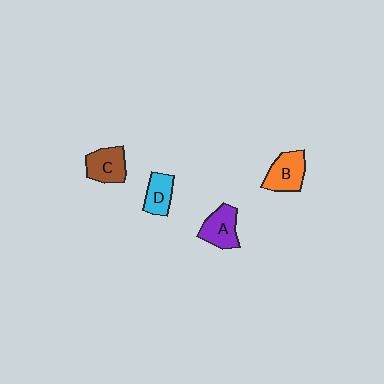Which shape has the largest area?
Shape B (orange).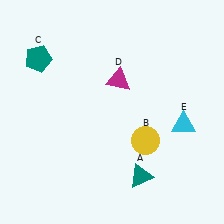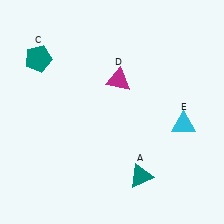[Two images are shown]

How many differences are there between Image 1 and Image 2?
There is 1 difference between the two images.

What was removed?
The yellow circle (B) was removed in Image 2.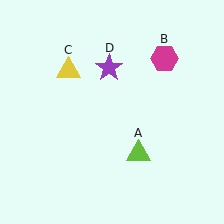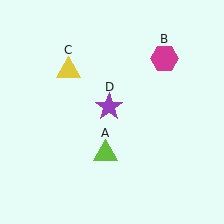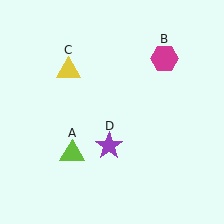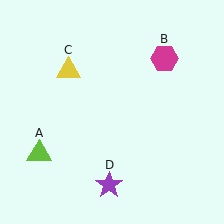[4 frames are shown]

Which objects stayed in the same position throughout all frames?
Magenta hexagon (object B) and yellow triangle (object C) remained stationary.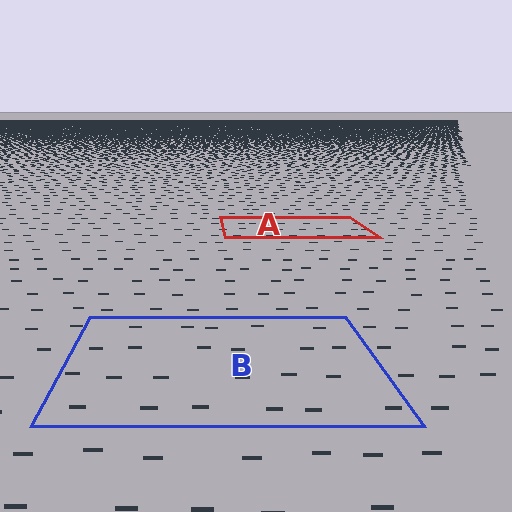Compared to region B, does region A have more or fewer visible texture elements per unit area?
Region A has more texture elements per unit area — they are packed more densely because it is farther away.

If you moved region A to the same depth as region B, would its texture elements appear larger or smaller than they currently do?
They would appear larger. At a closer depth, the same texture elements are projected at a bigger on-screen size.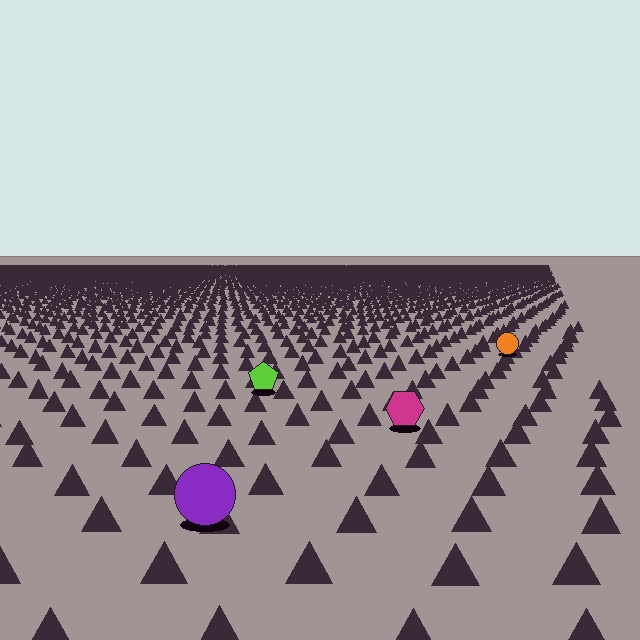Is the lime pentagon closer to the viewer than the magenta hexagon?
No. The magenta hexagon is closer — you can tell from the texture gradient: the ground texture is coarser near it.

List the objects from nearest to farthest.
From nearest to farthest: the purple circle, the magenta hexagon, the lime pentagon, the orange circle.